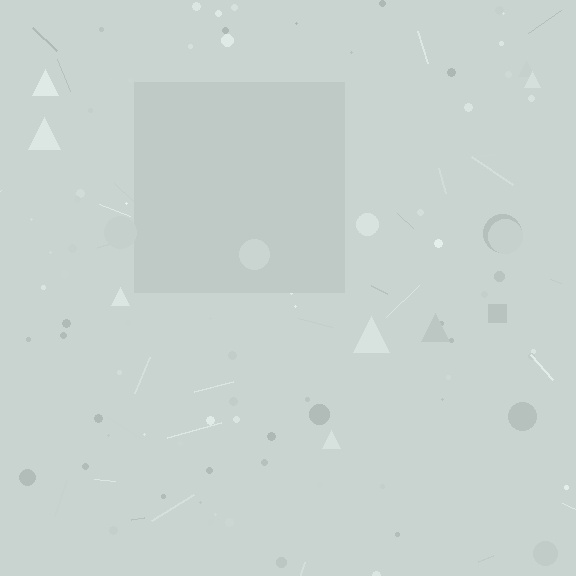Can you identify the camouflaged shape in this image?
The camouflaged shape is a square.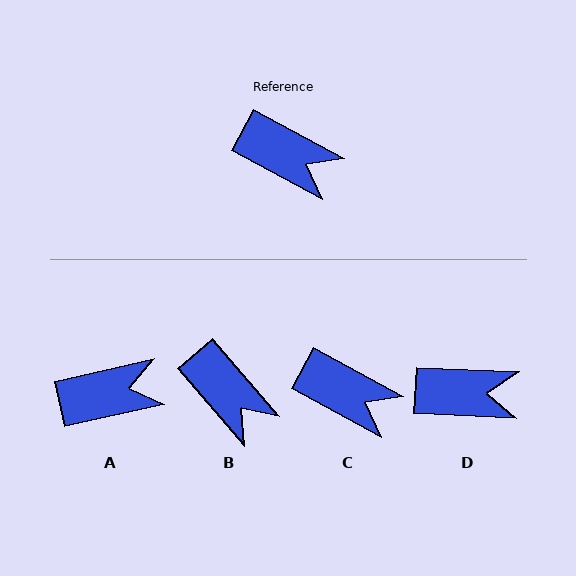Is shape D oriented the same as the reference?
No, it is off by about 26 degrees.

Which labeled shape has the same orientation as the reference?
C.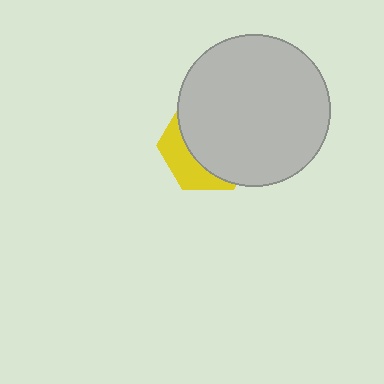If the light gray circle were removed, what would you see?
You would see the complete yellow hexagon.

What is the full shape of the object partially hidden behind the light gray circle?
The partially hidden object is a yellow hexagon.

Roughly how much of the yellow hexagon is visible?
A small part of it is visible (roughly 31%).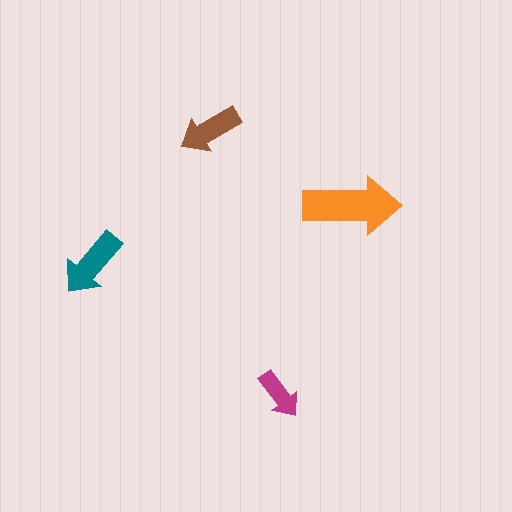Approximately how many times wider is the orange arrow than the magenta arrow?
About 2 times wider.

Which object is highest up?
The brown arrow is topmost.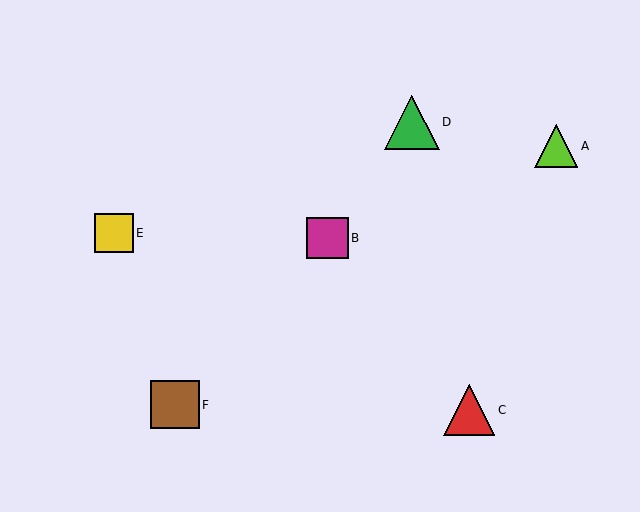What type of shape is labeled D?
Shape D is a green triangle.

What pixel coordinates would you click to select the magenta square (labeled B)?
Click at (328, 238) to select the magenta square B.